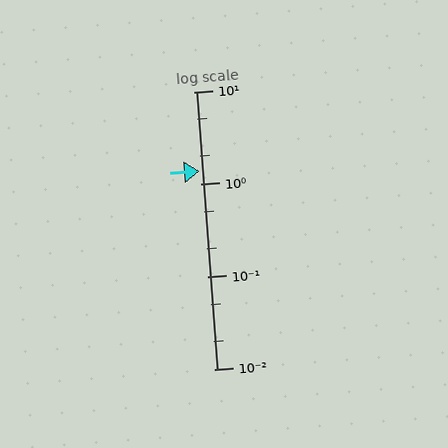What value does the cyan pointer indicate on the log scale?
The pointer indicates approximately 1.4.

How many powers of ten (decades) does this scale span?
The scale spans 3 decades, from 0.01 to 10.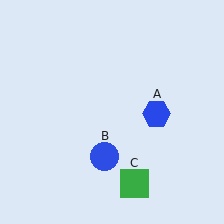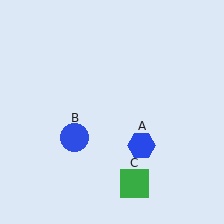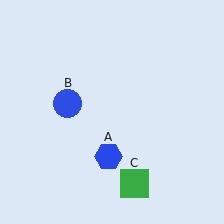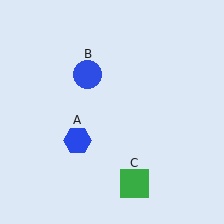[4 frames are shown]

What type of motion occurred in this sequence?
The blue hexagon (object A), blue circle (object B) rotated clockwise around the center of the scene.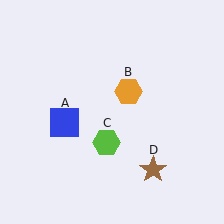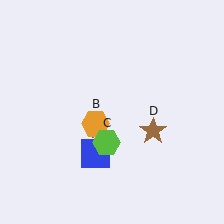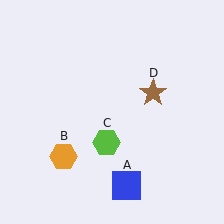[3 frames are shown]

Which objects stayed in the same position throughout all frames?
Lime hexagon (object C) remained stationary.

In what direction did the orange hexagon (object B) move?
The orange hexagon (object B) moved down and to the left.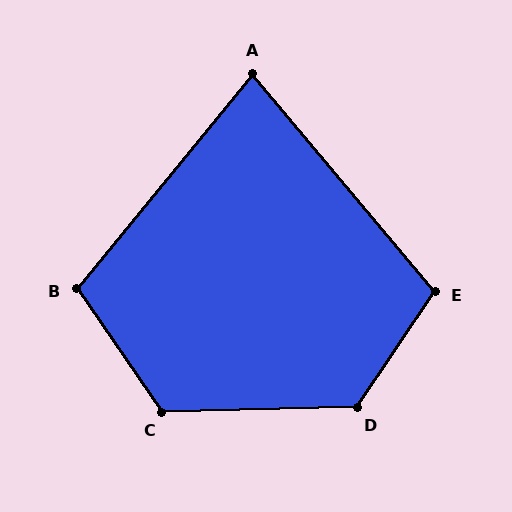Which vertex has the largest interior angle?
D, at approximately 125 degrees.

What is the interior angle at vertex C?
Approximately 123 degrees (obtuse).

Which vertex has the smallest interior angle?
A, at approximately 79 degrees.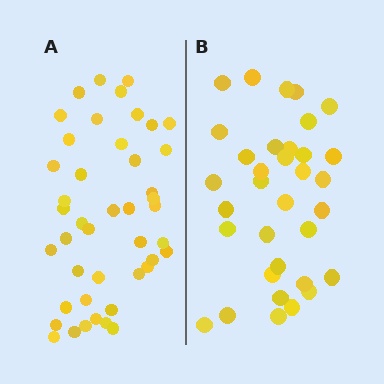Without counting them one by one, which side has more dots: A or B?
Region A (the left region) has more dots.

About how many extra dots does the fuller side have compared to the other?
Region A has roughly 10 or so more dots than region B.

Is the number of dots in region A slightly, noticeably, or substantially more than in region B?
Region A has noticeably more, but not dramatically so. The ratio is roughly 1.3 to 1.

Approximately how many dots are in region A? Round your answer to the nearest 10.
About 40 dots. (The exact count is 44, which rounds to 40.)